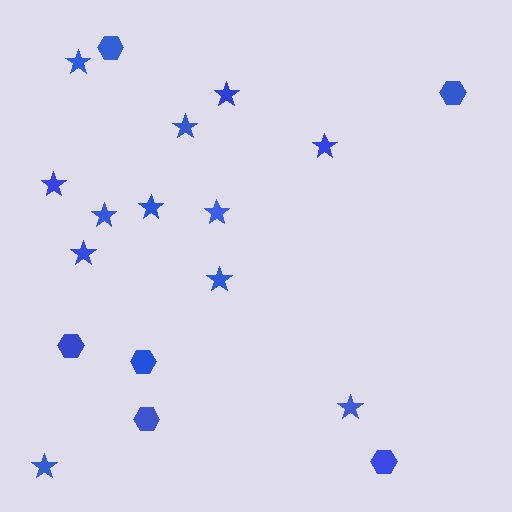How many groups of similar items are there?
There are 2 groups: one group of stars (12) and one group of hexagons (6).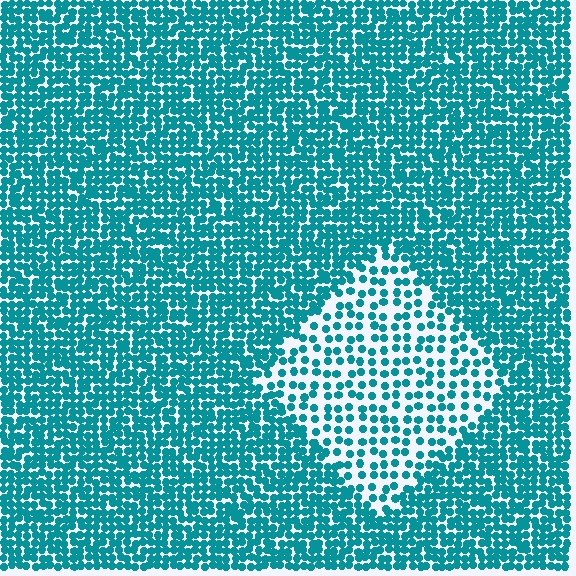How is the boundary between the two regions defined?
The boundary is defined by a change in element density (approximately 2.2x ratio). All elements are the same color, size, and shape.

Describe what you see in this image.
The image contains small teal elements arranged at two different densities. A diamond-shaped region is visible where the elements are less densely packed than the surrounding area.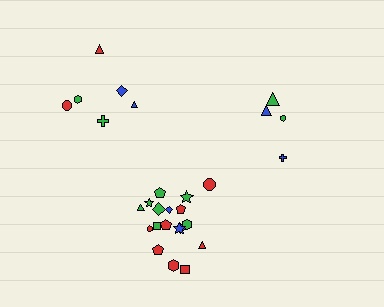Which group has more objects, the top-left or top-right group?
The top-left group.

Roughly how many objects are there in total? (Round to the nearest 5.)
Roughly 30 objects in total.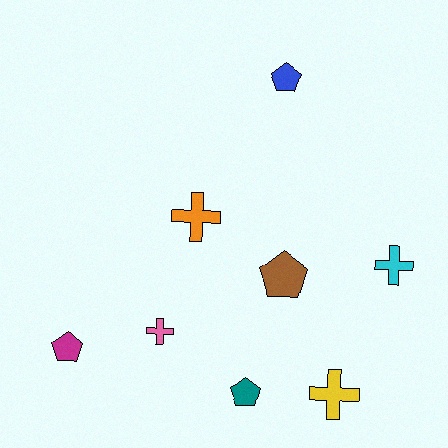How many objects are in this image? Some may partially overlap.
There are 8 objects.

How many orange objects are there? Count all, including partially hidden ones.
There is 1 orange object.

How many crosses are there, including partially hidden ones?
There are 4 crosses.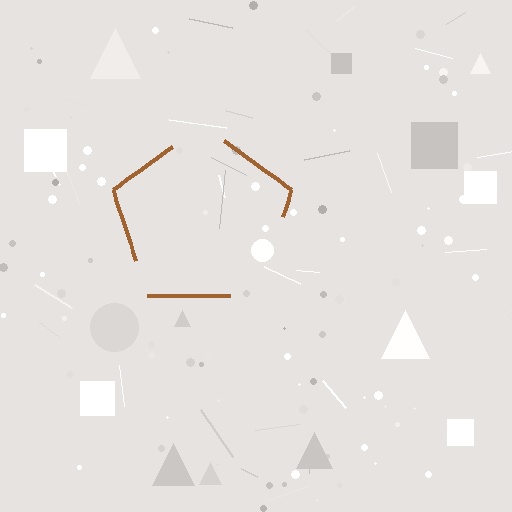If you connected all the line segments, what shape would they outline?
They would outline a pentagon.